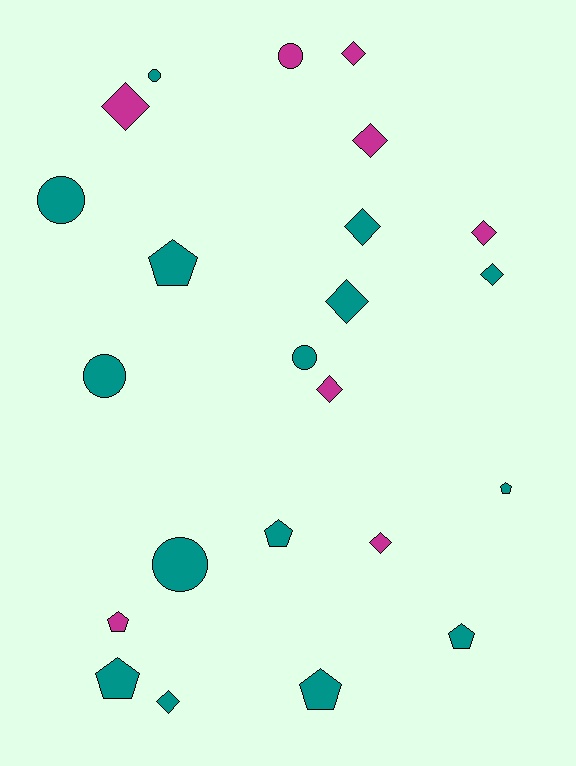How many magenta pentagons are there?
There is 1 magenta pentagon.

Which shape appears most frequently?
Diamond, with 10 objects.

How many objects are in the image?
There are 23 objects.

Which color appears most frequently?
Teal, with 15 objects.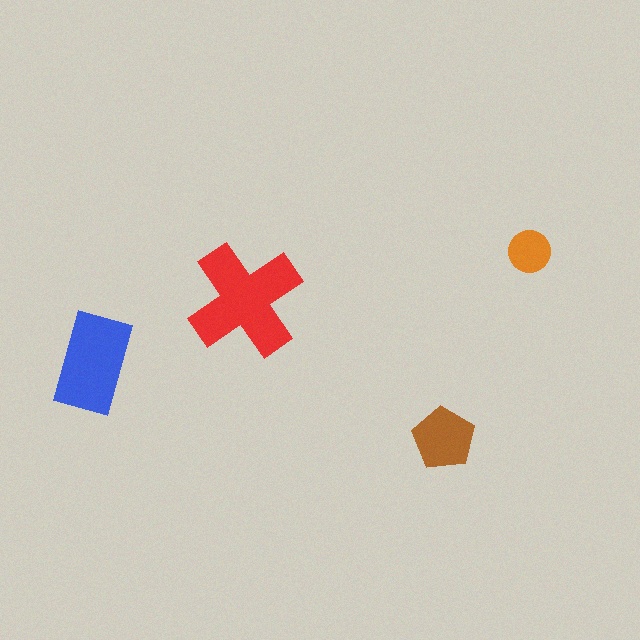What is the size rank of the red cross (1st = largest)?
1st.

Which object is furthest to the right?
The orange circle is rightmost.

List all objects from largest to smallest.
The red cross, the blue rectangle, the brown pentagon, the orange circle.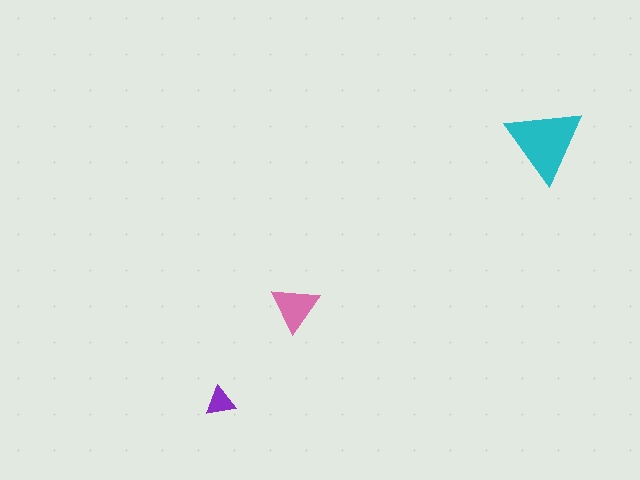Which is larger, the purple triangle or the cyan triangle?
The cyan one.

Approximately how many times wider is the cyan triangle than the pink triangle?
About 1.5 times wider.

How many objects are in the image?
There are 3 objects in the image.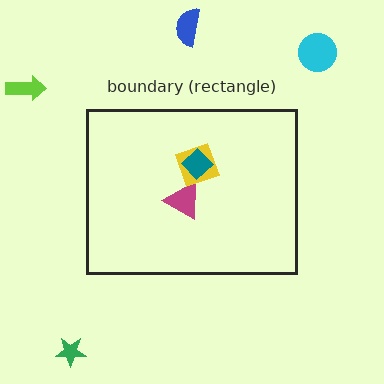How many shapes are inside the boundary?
3 inside, 4 outside.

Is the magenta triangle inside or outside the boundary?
Inside.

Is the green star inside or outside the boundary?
Outside.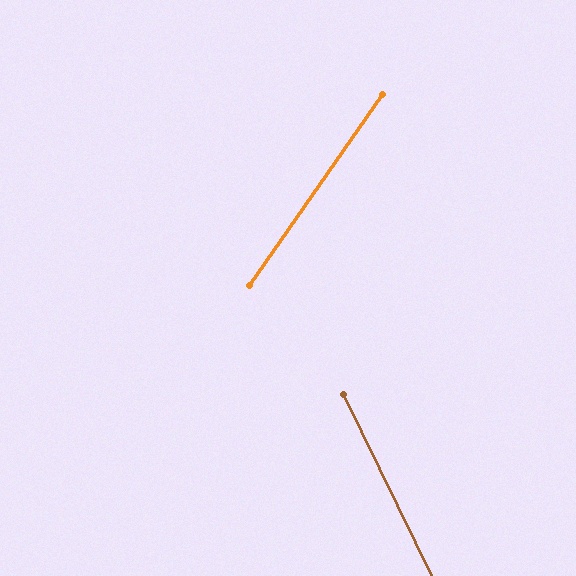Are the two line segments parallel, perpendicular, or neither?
Neither parallel nor perpendicular — they differ by about 61°.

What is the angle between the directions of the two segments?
Approximately 61 degrees.